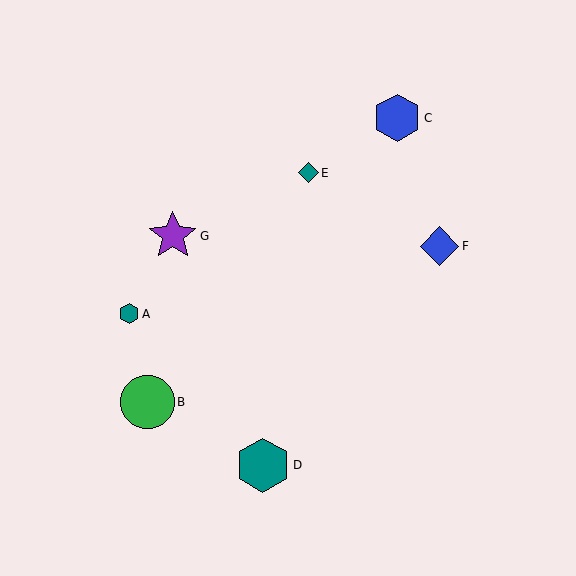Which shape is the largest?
The teal hexagon (labeled D) is the largest.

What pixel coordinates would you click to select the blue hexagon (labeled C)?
Click at (397, 118) to select the blue hexagon C.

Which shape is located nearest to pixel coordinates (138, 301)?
The teal hexagon (labeled A) at (129, 314) is nearest to that location.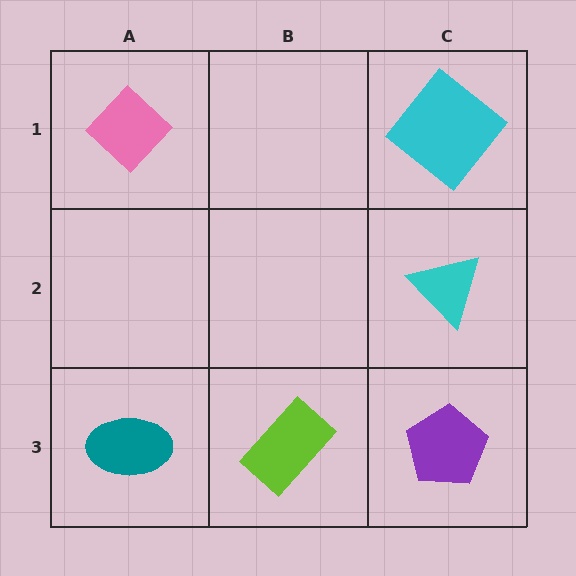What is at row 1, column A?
A pink diamond.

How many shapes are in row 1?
2 shapes.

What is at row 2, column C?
A cyan triangle.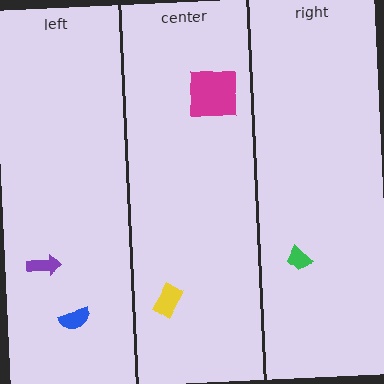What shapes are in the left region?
The purple arrow, the blue semicircle.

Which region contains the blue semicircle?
The left region.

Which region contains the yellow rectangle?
The center region.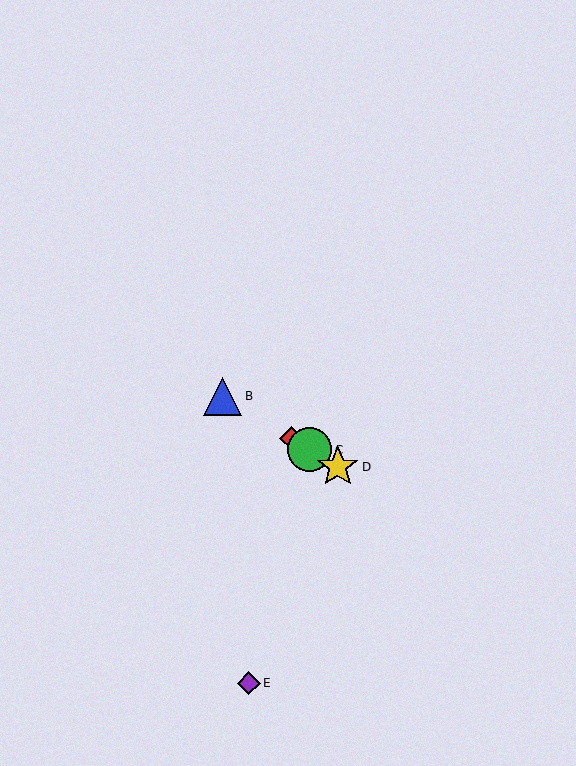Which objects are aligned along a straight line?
Objects A, B, C, D are aligned along a straight line.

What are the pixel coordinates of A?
Object A is at (291, 438).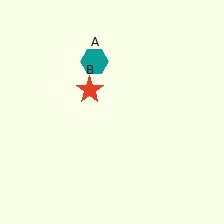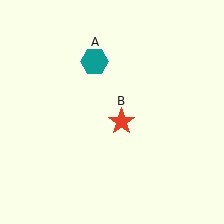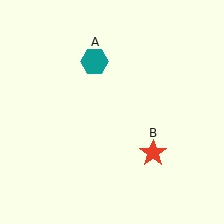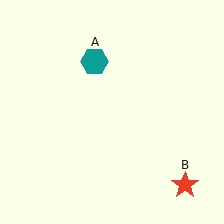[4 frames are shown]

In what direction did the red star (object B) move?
The red star (object B) moved down and to the right.